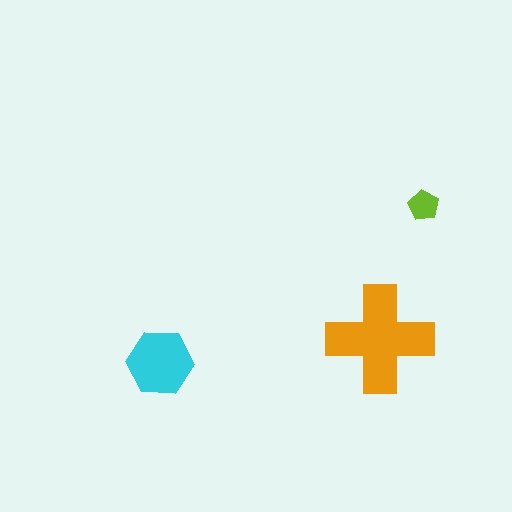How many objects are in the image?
There are 3 objects in the image.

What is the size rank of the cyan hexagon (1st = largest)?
2nd.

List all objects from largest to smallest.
The orange cross, the cyan hexagon, the lime pentagon.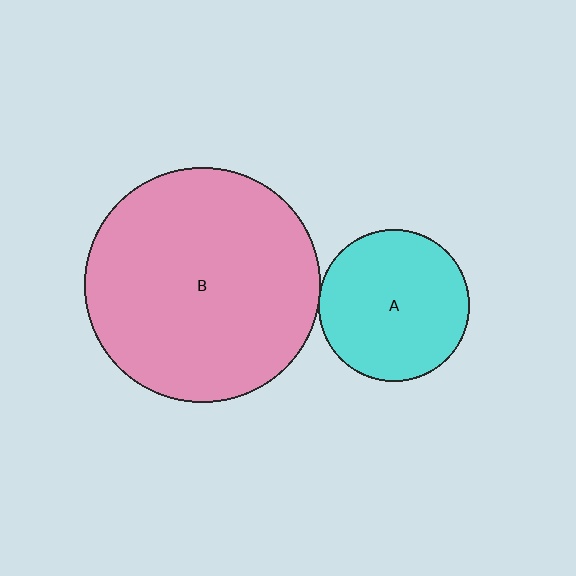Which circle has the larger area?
Circle B (pink).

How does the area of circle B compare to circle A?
Approximately 2.4 times.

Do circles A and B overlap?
Yes.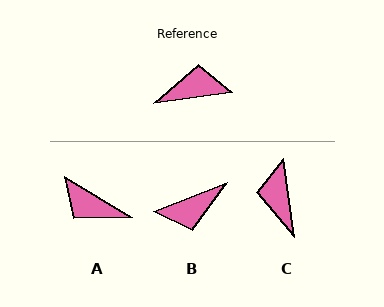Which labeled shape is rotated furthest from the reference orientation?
B, about 166 degrees away.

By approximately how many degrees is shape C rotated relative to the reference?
Approximately 90 degrees counter-clockwise.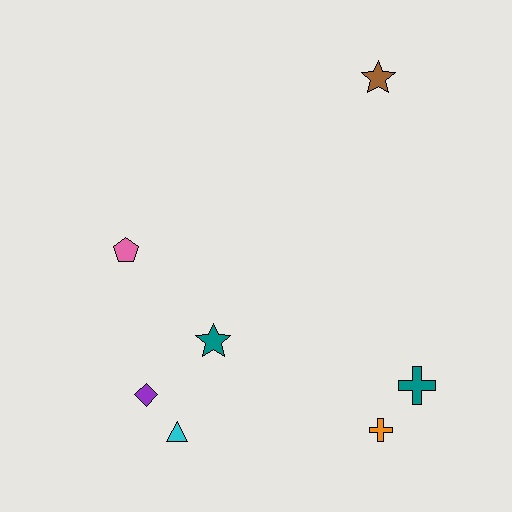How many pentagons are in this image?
There is 1 pentagon.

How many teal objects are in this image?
There are 2 teal objects.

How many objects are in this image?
There are 7 objects.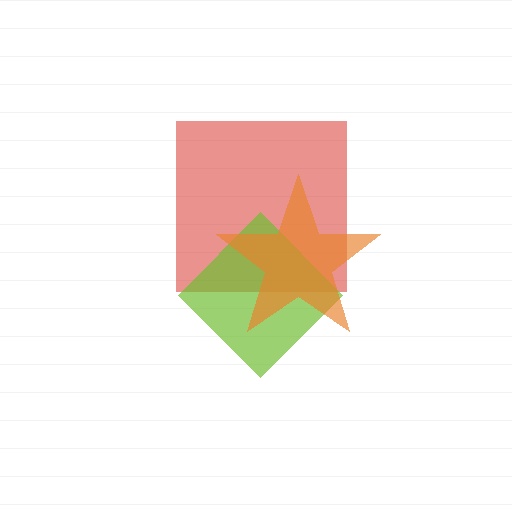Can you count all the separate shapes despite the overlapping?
Yes, there are 3 separate shapes.